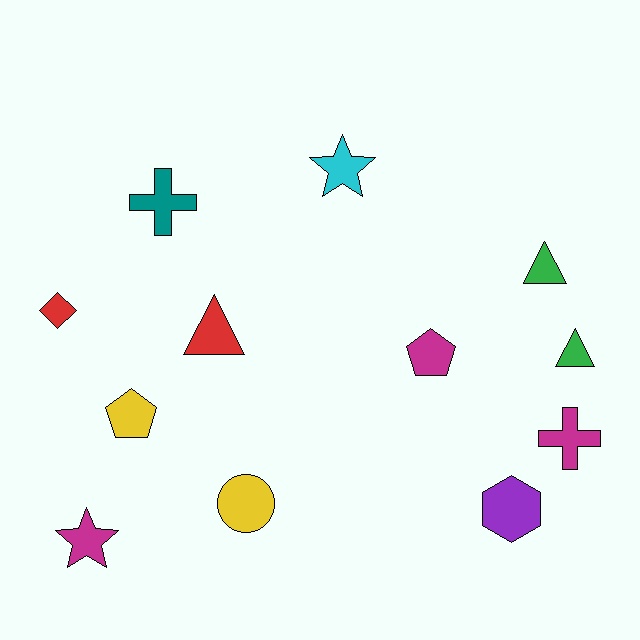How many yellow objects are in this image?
There are 2 yellow objects.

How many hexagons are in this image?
There is 1 hexagon.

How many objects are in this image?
There are 12 objects.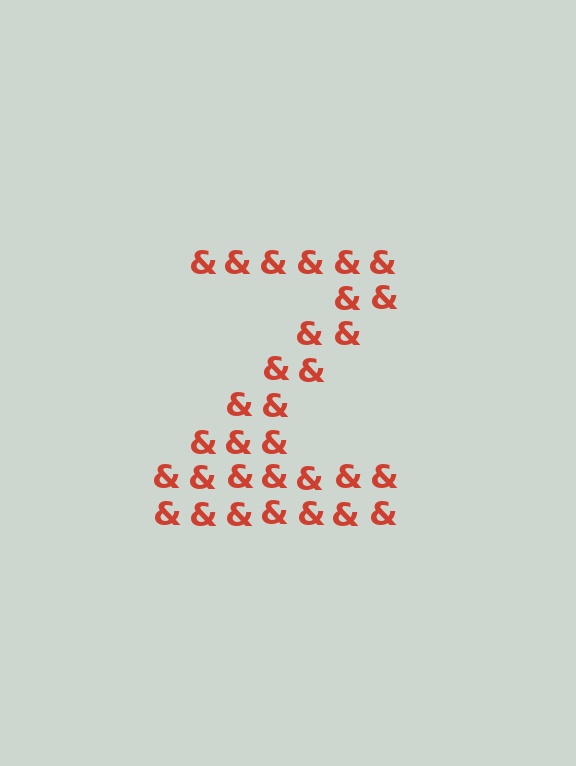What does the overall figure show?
The overall figure shows the letter Z.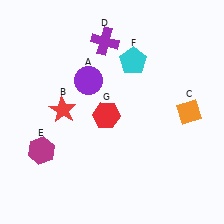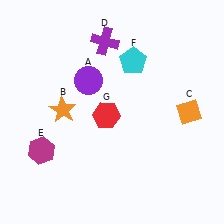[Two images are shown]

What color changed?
The star (B) changed from red in Image 1 to orange in Image 2.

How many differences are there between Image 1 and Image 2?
There is 1 difference between the two images.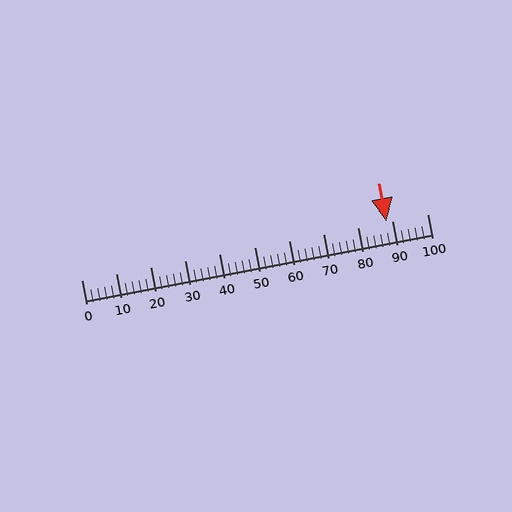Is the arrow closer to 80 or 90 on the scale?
The arrow is closer to 90.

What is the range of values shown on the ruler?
The ruler shows values from 0 to 100.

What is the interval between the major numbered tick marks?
The major tick marks are spaced 10 units apart.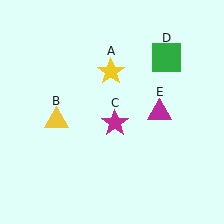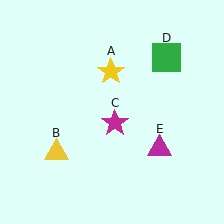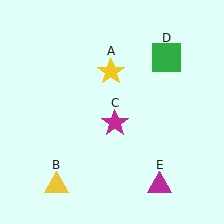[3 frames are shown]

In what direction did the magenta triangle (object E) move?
The magenta triangle (object E) moved down.